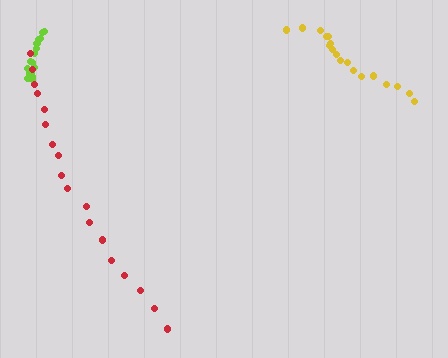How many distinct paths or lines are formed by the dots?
There are 3 distinct paths.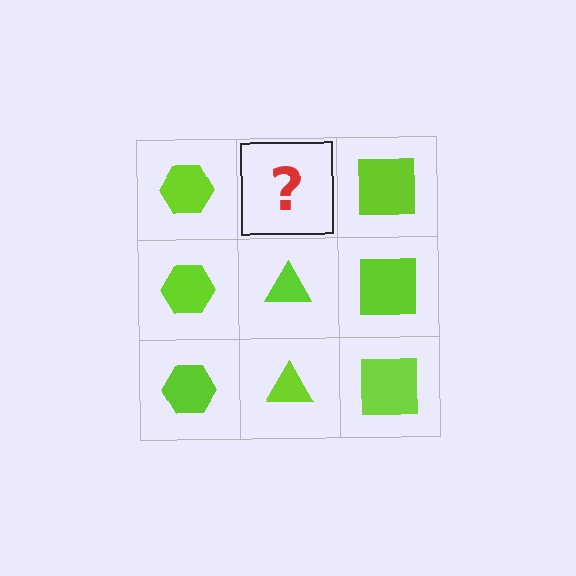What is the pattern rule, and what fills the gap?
The rule is that each column has a consistent shape. The gap should be filled with a lime triangle.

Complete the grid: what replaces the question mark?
The question mark should be replaced with a lime triangle.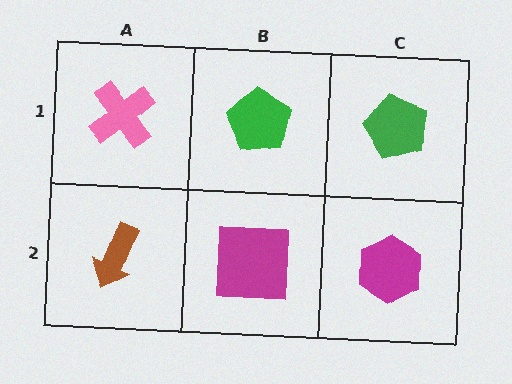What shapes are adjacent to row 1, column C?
A magenta hexagon (row 2, column C), a green pentagon (row 1, column B).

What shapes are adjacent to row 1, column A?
A brown arrow (row 2, column A), a green pentagon (row 1, column B).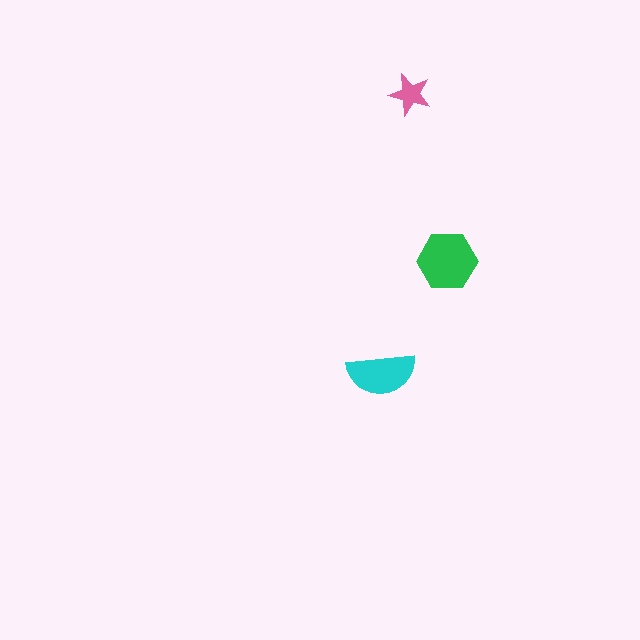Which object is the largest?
The green hexagon.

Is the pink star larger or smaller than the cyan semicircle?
Smaller.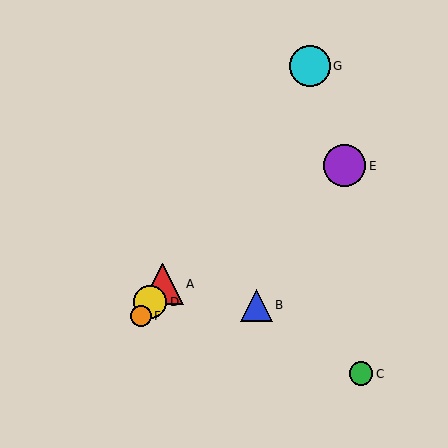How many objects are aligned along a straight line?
4 objects (A, D, F, G) are aligned along a straight line.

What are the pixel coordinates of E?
Object E is at (345, 166).